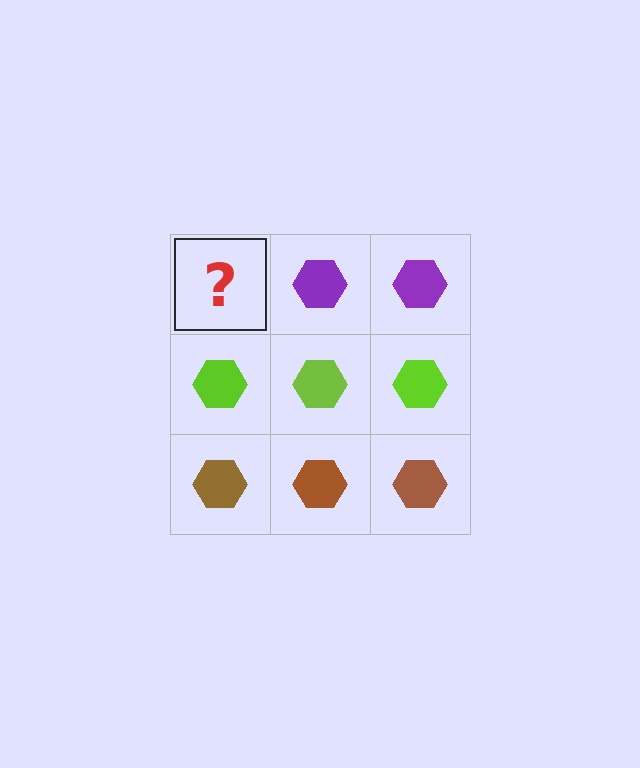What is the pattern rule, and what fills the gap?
The rule is that each row has a consistent color. The gap should be filled with a purple hexagon.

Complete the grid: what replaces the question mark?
The question mark should be replaced with a purple hexagon.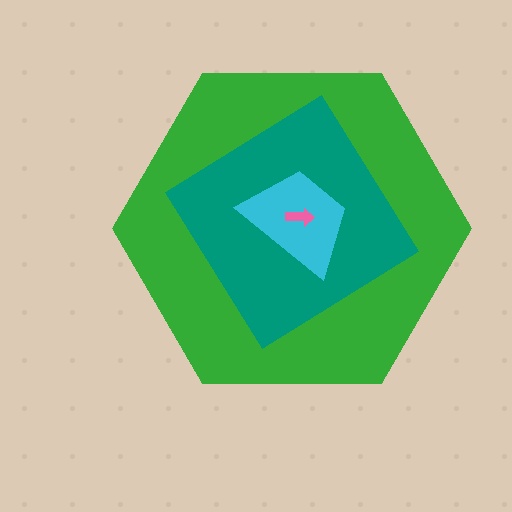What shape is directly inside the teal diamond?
The cyan trapezoid.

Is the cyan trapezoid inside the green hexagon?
Yes.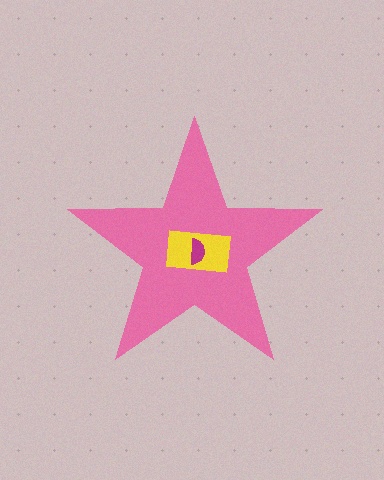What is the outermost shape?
The pink star.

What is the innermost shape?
The magenta semicircle.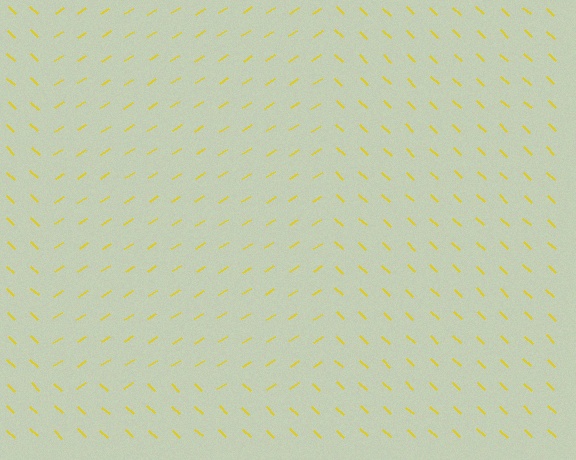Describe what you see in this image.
The image is filled with small yellow line segments. A rectangle region in the image has lines oriented differently from the surrounding lines, creating a visible texture boundary.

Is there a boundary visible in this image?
Yes, there is a texture boundary formed by a change in line orientation.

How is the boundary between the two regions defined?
The boundary is defined purely by a change in line orientation (approximately 75 degrees difference). All lines are the same color and thickness.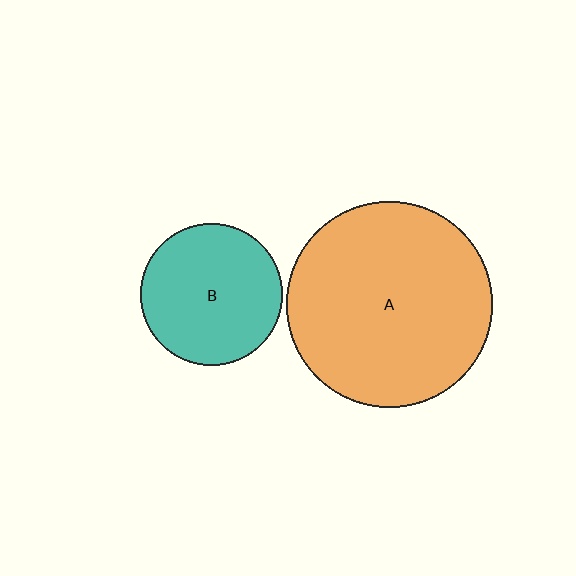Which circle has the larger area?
Circle A (orange).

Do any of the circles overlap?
No, none of the circles overlap.